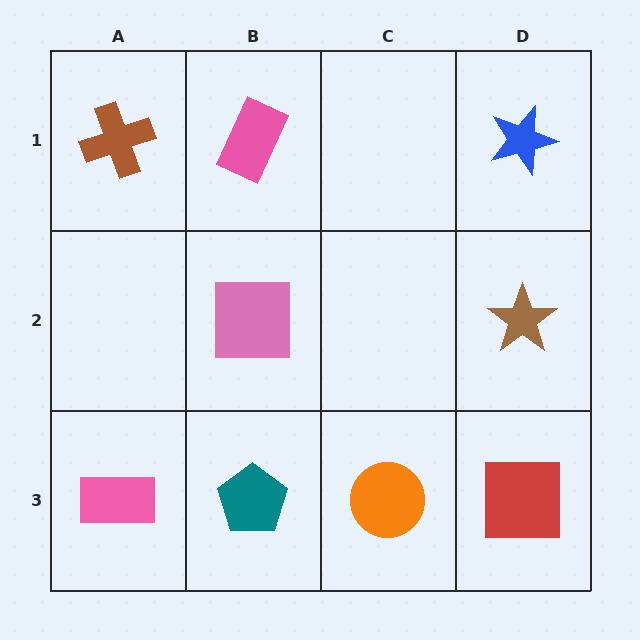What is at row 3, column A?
A pink rectangle.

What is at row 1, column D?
A blue star.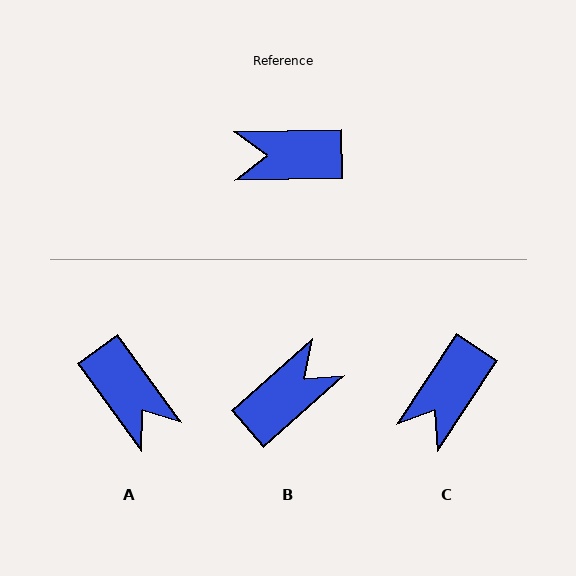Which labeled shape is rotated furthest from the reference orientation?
B, about 140 degrees away.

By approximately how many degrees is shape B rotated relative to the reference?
Approximately 140 degrees clockwise.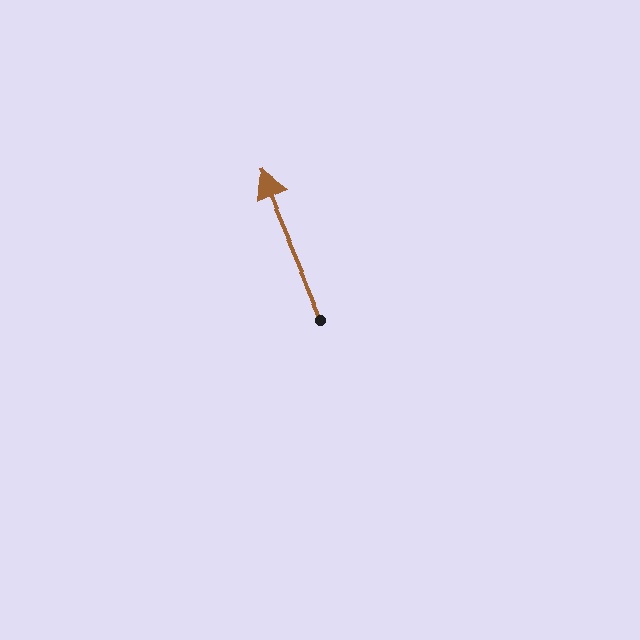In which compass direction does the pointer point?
Northwest.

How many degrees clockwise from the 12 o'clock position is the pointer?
Approximately 337 degrees.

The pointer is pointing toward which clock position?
Roughly 11 o'clock.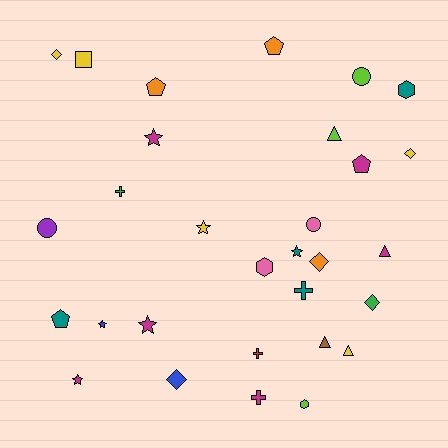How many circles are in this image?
There are 3 circles.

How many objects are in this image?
There are 30 objects.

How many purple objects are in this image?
There is 1 purple object.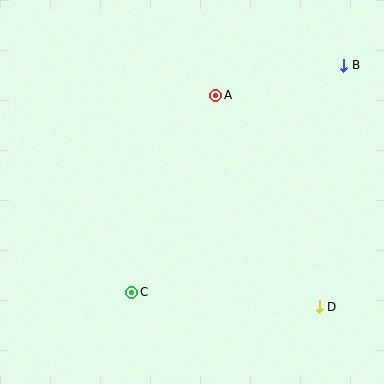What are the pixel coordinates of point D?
Point D is at (319, 307).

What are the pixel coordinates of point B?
Point B is at (344, 65).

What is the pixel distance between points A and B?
The distance between A and B is 132 pixels.